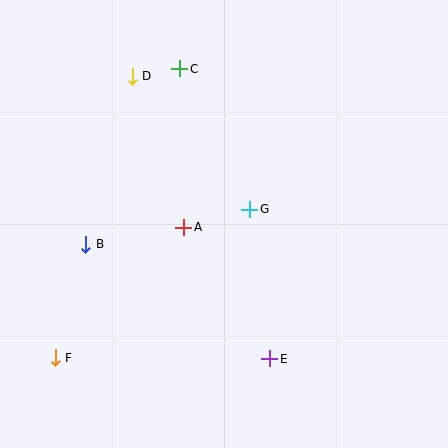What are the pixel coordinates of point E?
Point E is at (270, 359).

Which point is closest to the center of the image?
Point G at (250, 209) is closest to the center.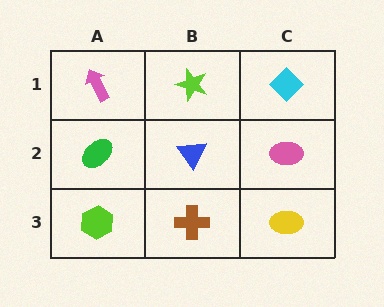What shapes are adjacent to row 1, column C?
A pink ellipse (row 2, column C), a lime star (row 1, column B).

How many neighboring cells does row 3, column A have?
2.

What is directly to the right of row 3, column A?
A brown cross.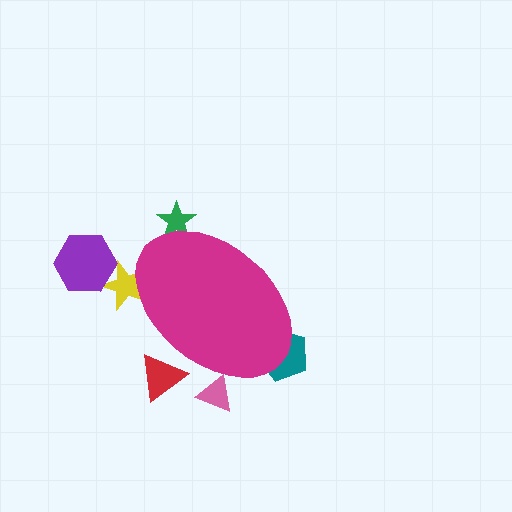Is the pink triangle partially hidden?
Yes, the pink triangle is partially hidden behind the magenta ellipse.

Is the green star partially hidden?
Yes, the green star is partially hidden behind the magenta ellipse.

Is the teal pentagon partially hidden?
Yes, the teal pentagon is partially hidden behind the magenta ellipse.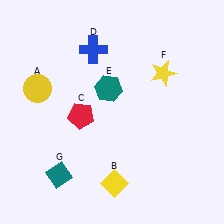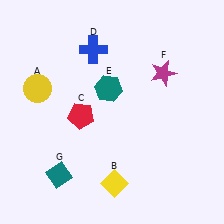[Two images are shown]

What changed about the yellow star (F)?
In Image 1, F is yellow. In Image 2, it changed to magenta.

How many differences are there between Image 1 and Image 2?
There is 1 difference between the two images.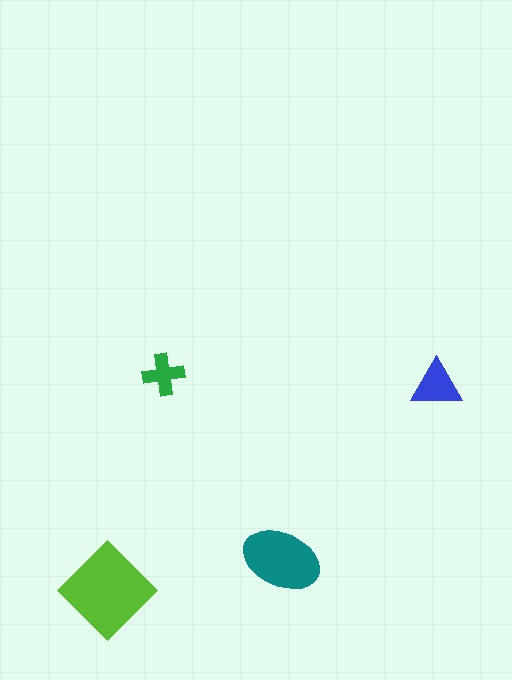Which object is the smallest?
The green cross.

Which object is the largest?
The lime diamond.